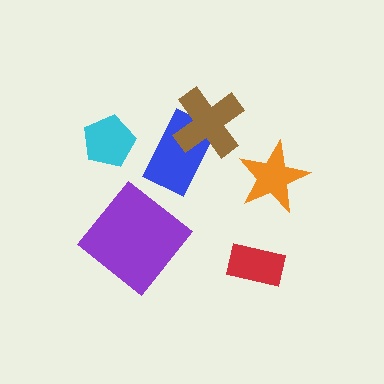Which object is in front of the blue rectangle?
The brown cross is in front of the blue rectangle.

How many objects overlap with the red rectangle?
0 objects overlap with the red rectangle.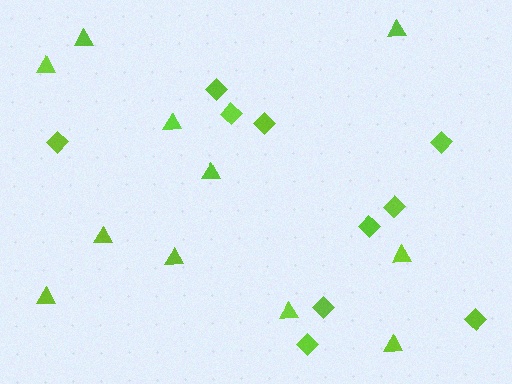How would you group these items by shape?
There are 2 groups: one group of triangles (11) and one group of diamonds (10).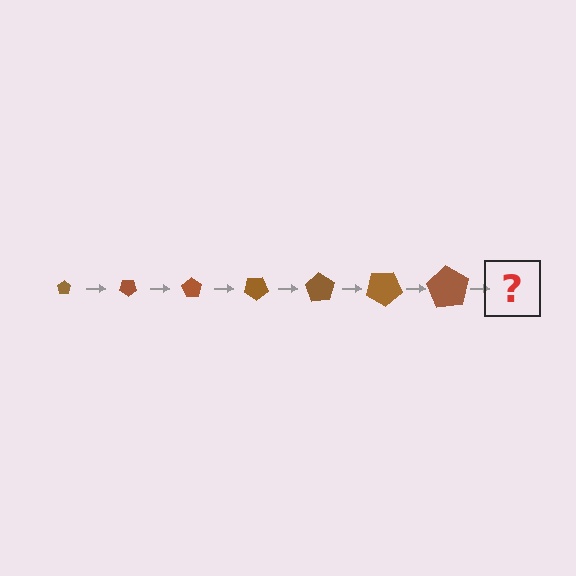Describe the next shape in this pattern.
It should be a pentagon, larger than the previous one and rotated 245 degrees from the start.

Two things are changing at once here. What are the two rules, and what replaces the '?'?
The two rules are that the pentagon grows larger each step and it rotates 35 degrees each step. The '?' should be a pentagon, larger than the previous one and rotated 245 degrees from the start.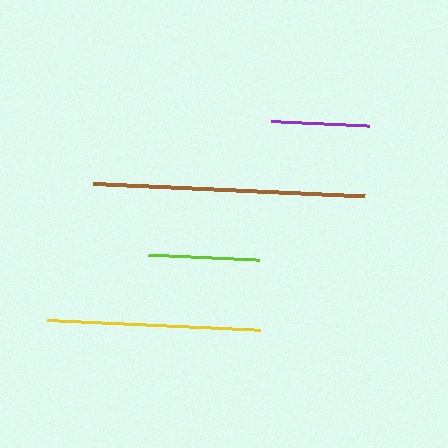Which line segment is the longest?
The brown line is the longest at approximately 272 pixels.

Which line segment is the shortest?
The purple line is the shortest at approximately 99 pixels.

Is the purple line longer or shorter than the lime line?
The lime line is longer than the purple line.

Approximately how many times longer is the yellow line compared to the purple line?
The yellow line is approximately 2.2 times the length of the purple line.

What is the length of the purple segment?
The purple segment is approximately 99 pixels long.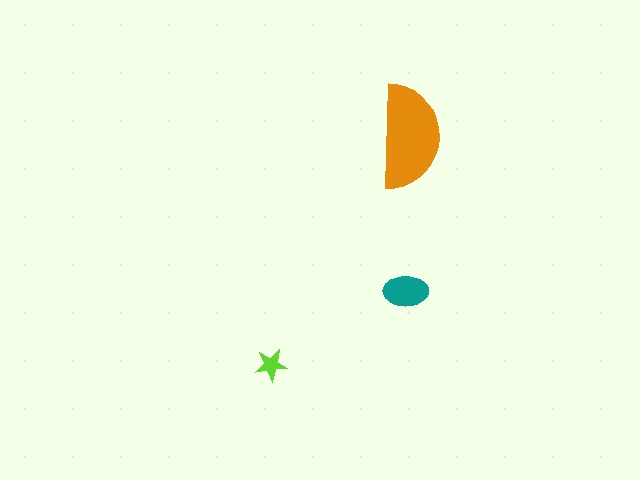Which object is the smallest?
The lime star.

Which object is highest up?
The orange semicircle is topmost.